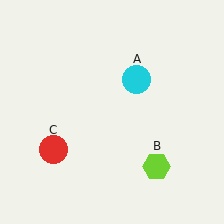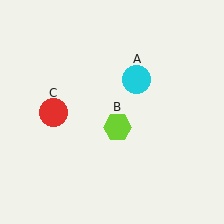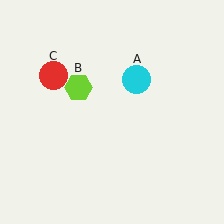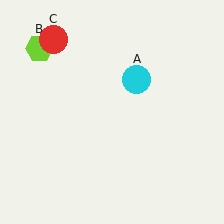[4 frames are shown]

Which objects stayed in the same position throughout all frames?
Cyan circle (object A) remained stationary.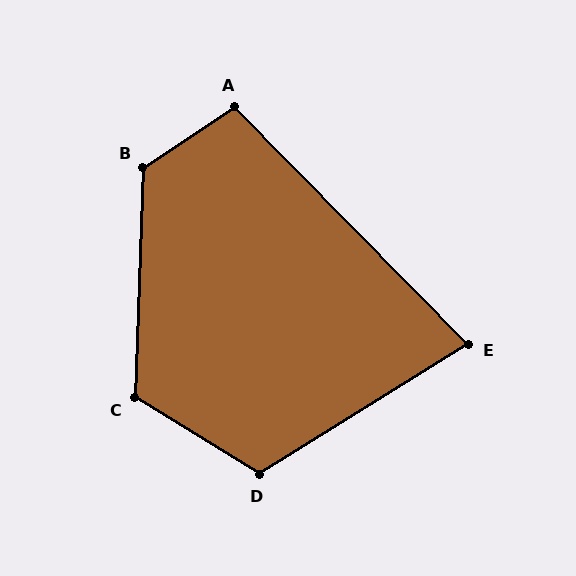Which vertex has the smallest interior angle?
E, at approximately 77 degrees.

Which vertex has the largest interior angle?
B, at approximately 126 degrees.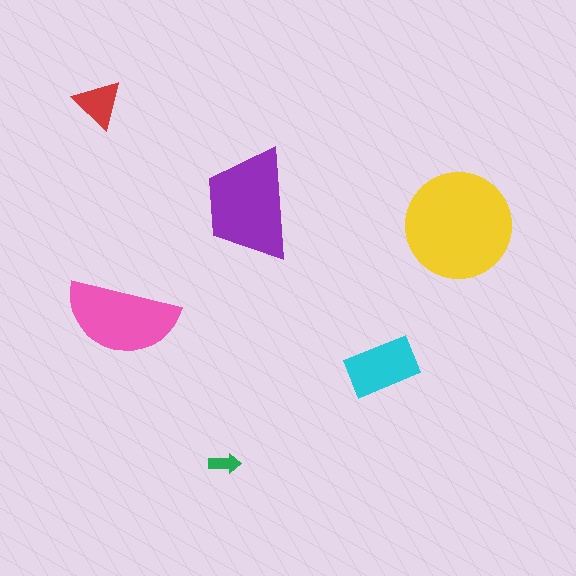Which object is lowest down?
The green arrow is bottommost.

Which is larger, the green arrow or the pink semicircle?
The pink semicircle.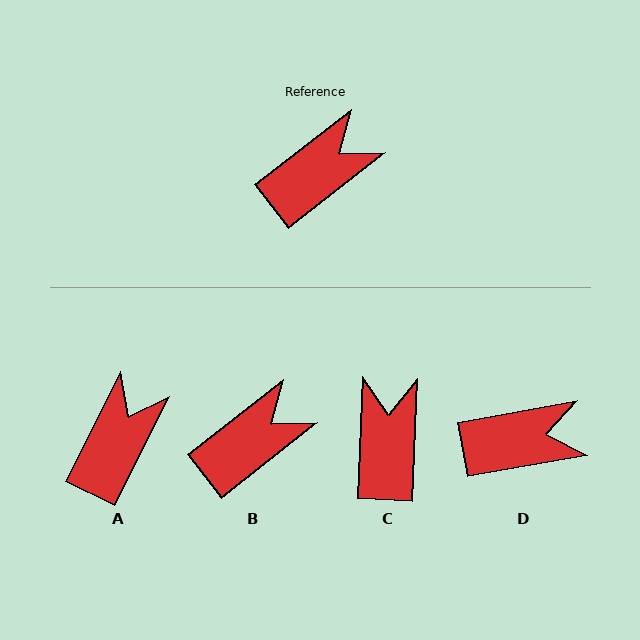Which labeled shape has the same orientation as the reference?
B.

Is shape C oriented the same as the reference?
No, it is off by about 49 degrees.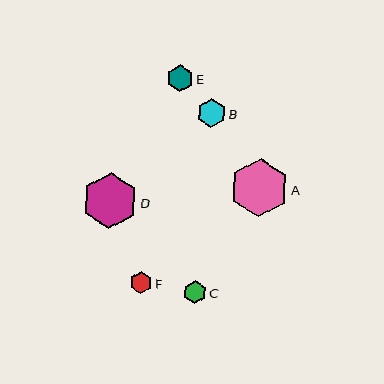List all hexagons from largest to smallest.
From largest to smallest: A, D, B, E, C, F.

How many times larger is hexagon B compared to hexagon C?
Hexagon B is approximately 1.3 times the size of hexagon C.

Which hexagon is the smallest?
Hexagon F is the smallest with a size of approximately 22 pixels.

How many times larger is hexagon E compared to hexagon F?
Hexagon E is approximately 1.2 times the size of hexagon F.